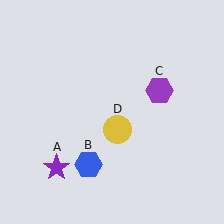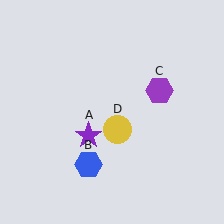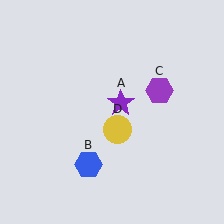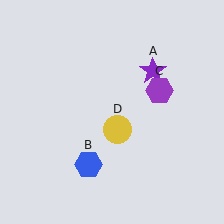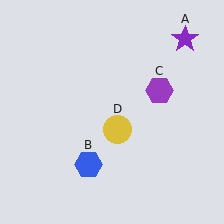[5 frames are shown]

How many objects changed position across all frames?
1 object changed position: purple star (object A).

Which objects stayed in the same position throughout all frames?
Blue hexagon (object B) and purple hexagon (object C) and yellow circle (object D) remained stationary.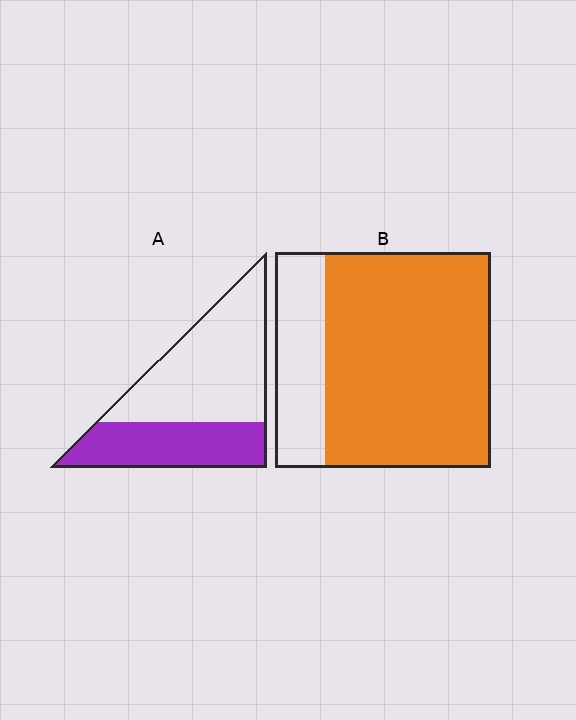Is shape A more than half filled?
No.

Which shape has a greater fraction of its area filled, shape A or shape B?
Shape B.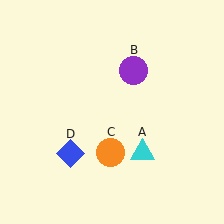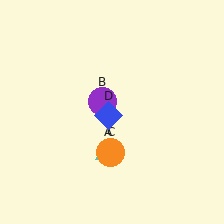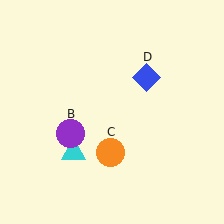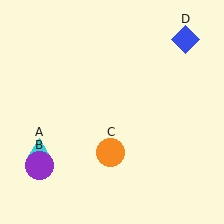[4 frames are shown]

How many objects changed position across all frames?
3 objects changed position: cyan triangle (object A), purple circle (object B), blue diamond (object D).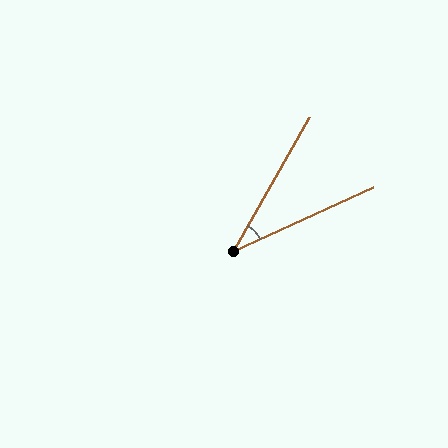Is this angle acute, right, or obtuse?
It is acute.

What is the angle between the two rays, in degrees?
Approximately 36 degrees.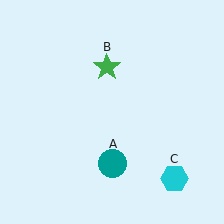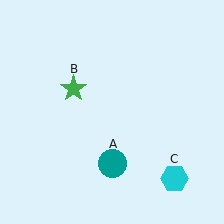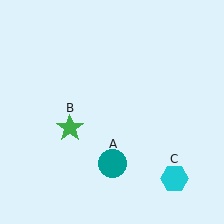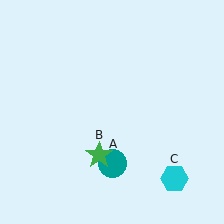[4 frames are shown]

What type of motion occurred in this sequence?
The green star (object B) rotated counterclockwise around the center of the scene.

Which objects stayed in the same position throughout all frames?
Teal circle (object A) and cyan hexagon (object C) remained stationary.